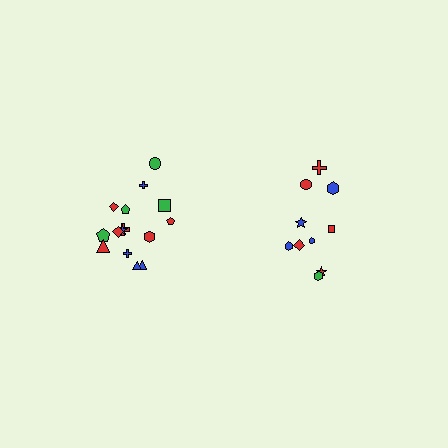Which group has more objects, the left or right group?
The left group.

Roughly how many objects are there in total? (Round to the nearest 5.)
Roughly 25 objects in total.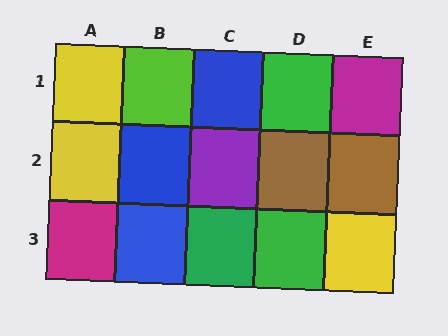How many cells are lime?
1 cell is lime.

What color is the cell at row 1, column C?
Blue.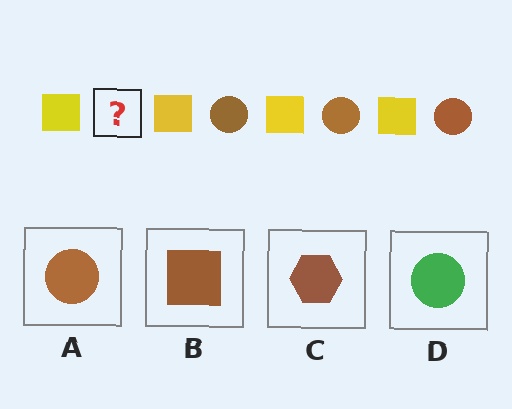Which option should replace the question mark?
Option A.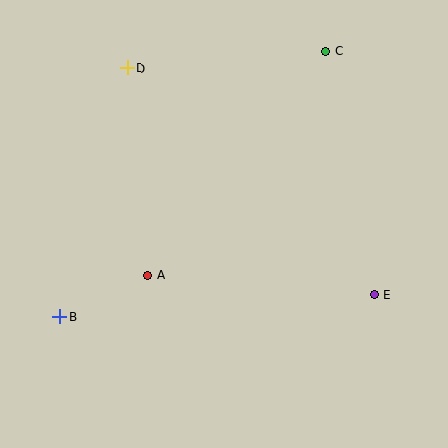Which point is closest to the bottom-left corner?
Point B is closest to the bottom-left corner.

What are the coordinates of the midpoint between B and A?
The midpoint between B and A is at (104, 296).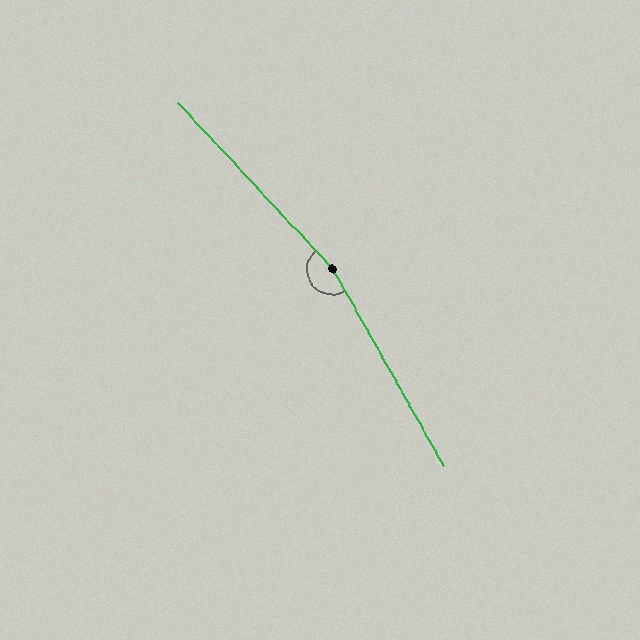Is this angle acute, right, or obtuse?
It is obtuse.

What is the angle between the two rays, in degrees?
Approximately 167 degrees.